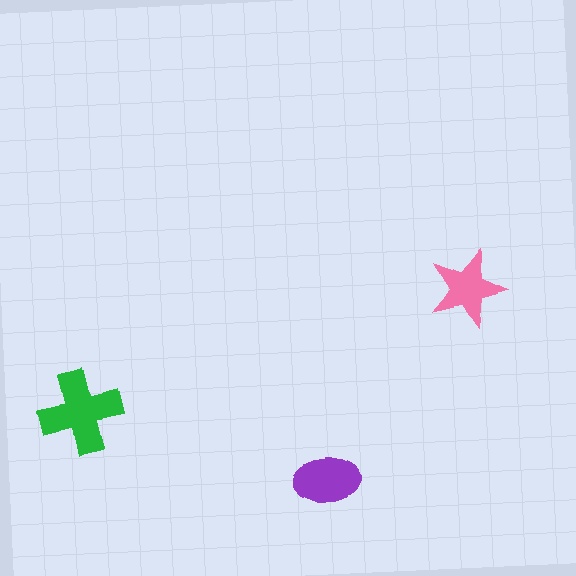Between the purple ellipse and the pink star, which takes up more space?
The purple ellipse.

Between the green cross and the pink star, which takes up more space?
The green cross.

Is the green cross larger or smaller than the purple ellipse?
Larger.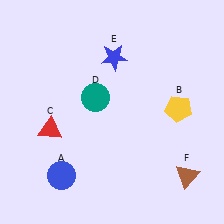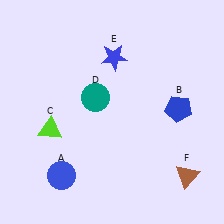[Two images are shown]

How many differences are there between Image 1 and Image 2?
There are 2 differences between the two images.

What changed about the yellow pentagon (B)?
In Image 1, B is yellow. In Image 2, it changed to blue.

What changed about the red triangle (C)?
In Image 1, C is red. In Image 2, it changed to lime.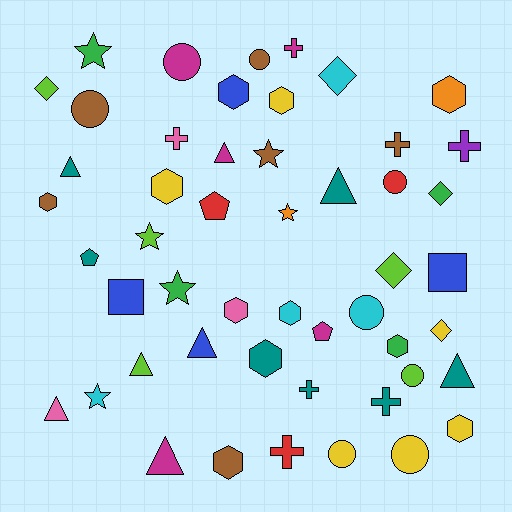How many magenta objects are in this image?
There are 5 magenta objects.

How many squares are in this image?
There are 2 squares.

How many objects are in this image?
There are 50 objects.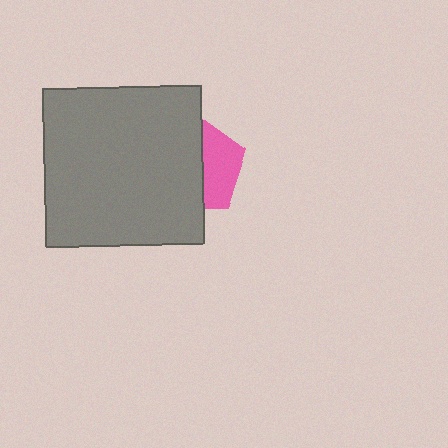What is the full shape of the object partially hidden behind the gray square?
The partially hidden object is a pink pentagon.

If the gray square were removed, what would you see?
You would see the complete pink pentagon.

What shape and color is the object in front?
The object in front is a gray square.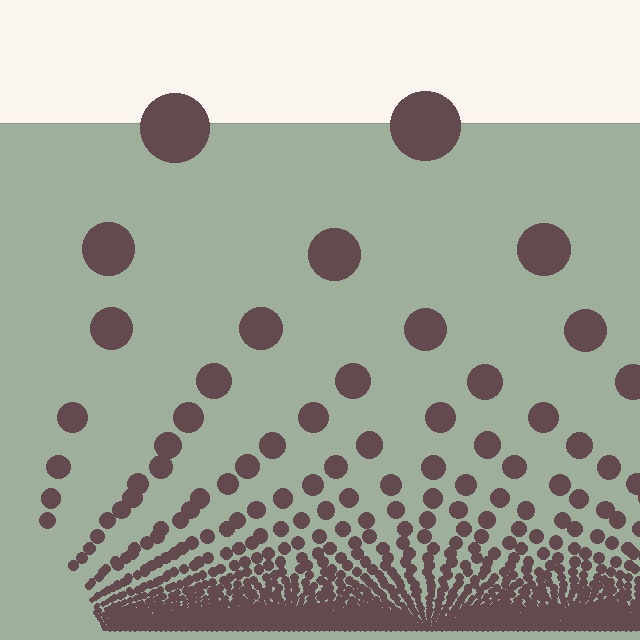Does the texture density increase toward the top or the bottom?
Density increases toward the bottom.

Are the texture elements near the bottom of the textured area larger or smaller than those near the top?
Smaller. The gradient is inverted — elements near the bottom are smaller and denser.